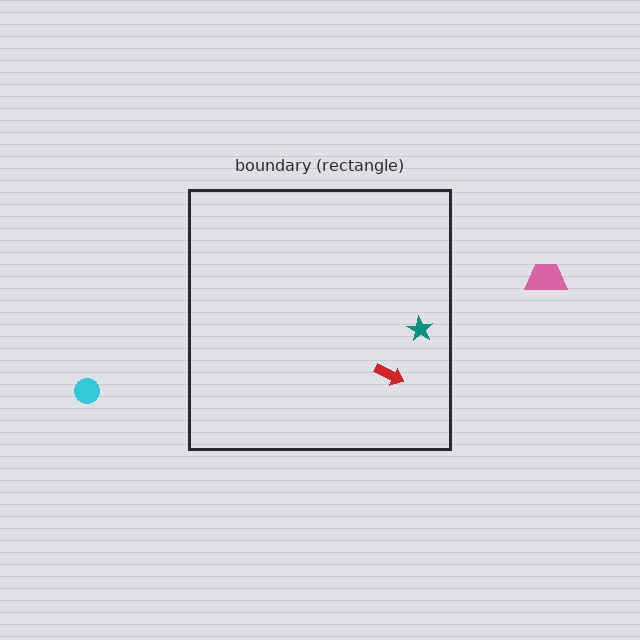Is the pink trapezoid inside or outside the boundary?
Outside.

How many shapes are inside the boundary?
2 inside, 2 outside.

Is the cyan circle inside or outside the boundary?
Outside.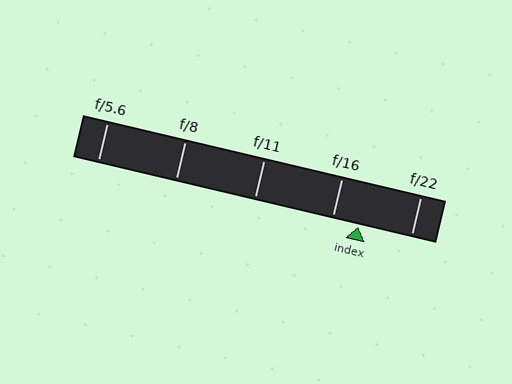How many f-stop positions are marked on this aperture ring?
There are 5 f-stop positions marked.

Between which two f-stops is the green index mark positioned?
The index mark is between f/16 and f/22.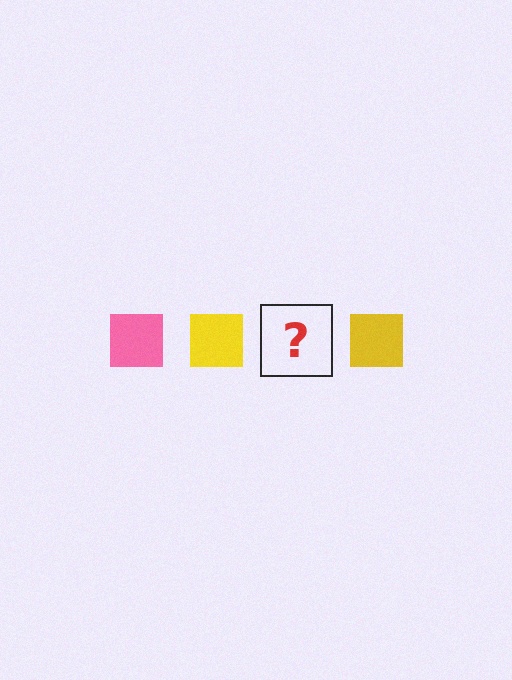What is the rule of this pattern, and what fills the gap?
The rule is that the pattern cycles through pink, yellow squares. The gap should be filled with a pink square.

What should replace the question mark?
The question mark should be replaced with a pink square.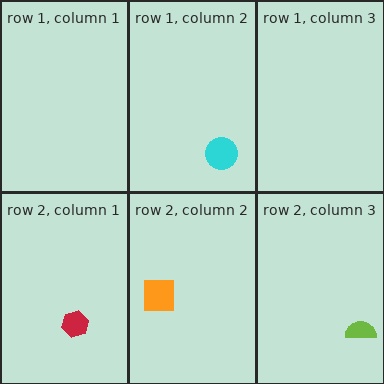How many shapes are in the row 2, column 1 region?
1.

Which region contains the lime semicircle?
The row 2, column 3 region.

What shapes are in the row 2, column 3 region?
The lime semicircle.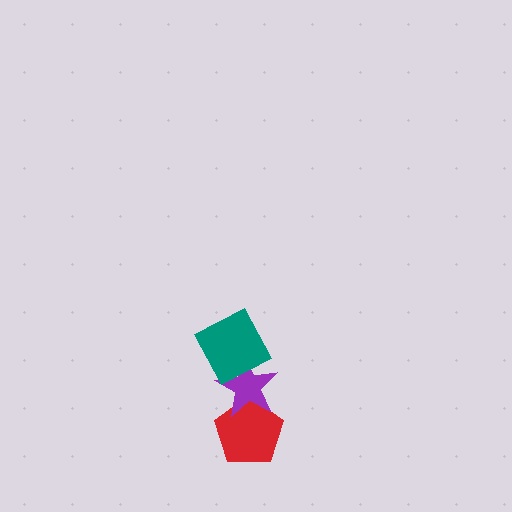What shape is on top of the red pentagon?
The purple star is on top of the red pentagon.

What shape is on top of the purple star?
The teal square is on top of the purple star.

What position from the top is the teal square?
The teal square is 1st from the top.